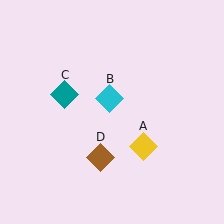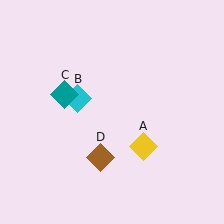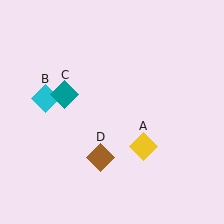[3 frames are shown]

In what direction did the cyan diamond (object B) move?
The cyan diamond (object B) moved left.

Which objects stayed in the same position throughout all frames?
Yellow diamond (object A) and teal diamond (object C) and brown diamond (object D) remained stationary.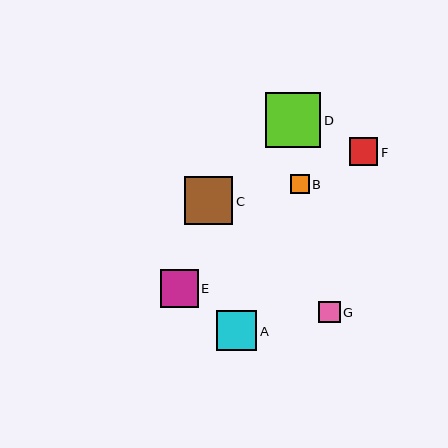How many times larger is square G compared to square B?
Square G is approximately 1.1 times the size of square B.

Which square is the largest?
Square D is the largest with a size of approximately 55 pixels.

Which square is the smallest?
Square B is the smallest with a size of approximately 19 pixels.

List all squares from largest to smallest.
From largest to smallest: D, C, A, E, F, G, B.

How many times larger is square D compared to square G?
Square D is approximately 2.6 times the size of square G.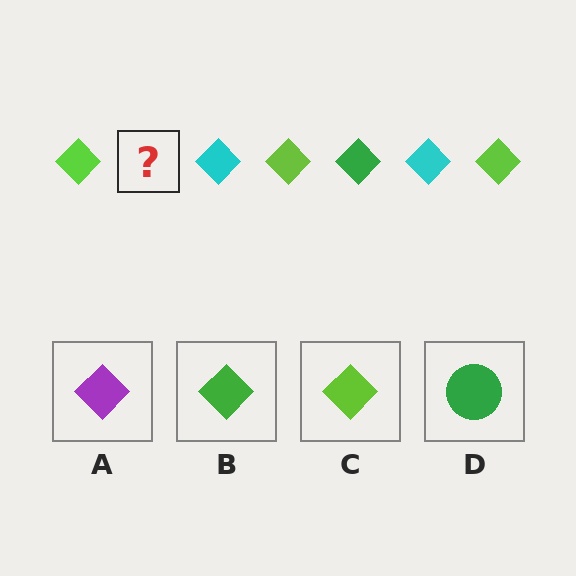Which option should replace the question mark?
Option B.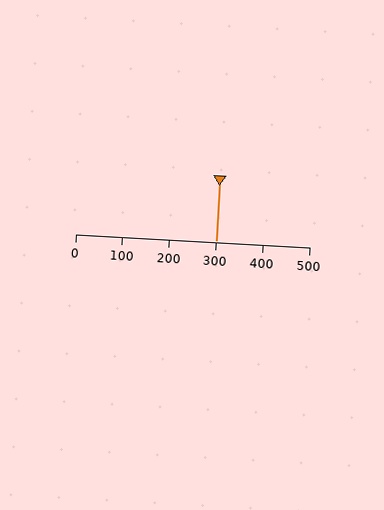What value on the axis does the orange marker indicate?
The marker indicates approximately 300.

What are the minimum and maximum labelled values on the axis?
The axis runs from 0 to 500.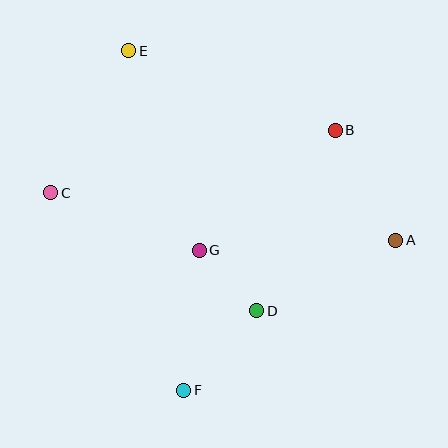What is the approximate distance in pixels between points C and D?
The distance between C and D is approximately 238 pixels.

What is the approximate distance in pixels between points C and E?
The distance between C and E is approximately 162 pixels.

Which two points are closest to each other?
Points D and G are closest to each other.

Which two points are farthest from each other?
Points A and C are farthest from each other.